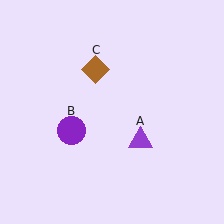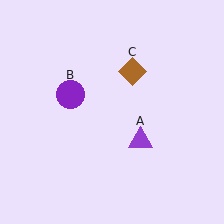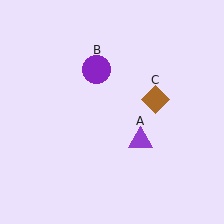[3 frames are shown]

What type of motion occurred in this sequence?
The purple circle (object B), brown diamond (object C) rotated clockwise around the center of the scene.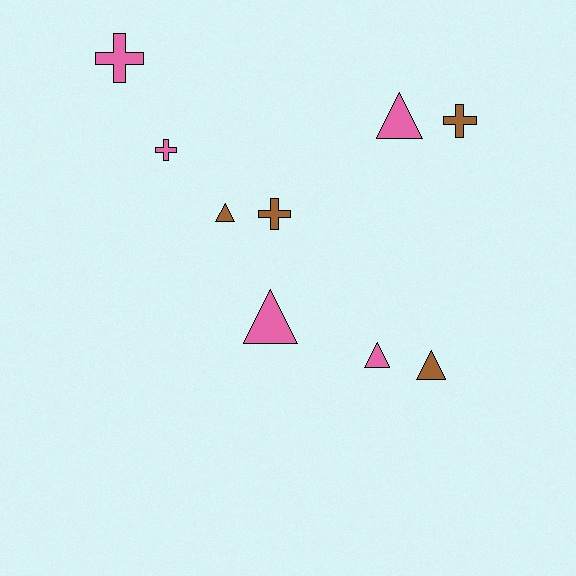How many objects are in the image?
There are 9 objects.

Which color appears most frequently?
Pink, with 5 objects.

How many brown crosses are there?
There are 2 brown crosses.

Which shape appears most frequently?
Triangle, with 5 objects.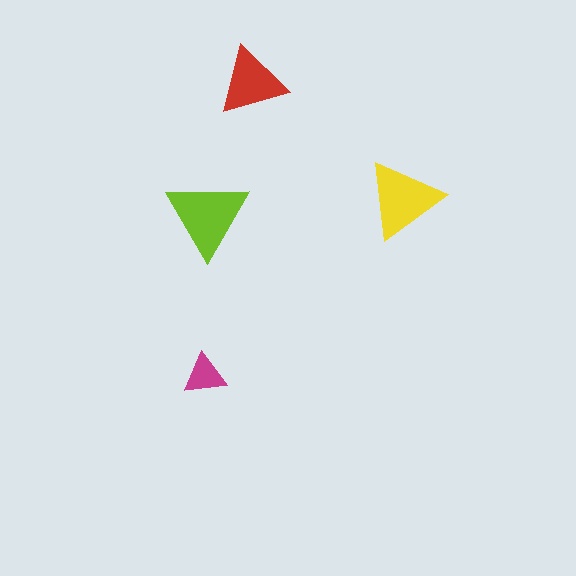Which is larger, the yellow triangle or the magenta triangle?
The yellow one.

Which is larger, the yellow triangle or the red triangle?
The yellow one.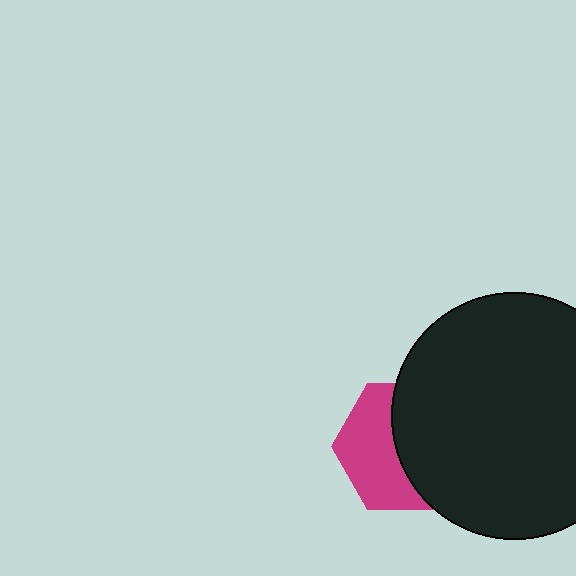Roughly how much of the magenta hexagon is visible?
About half of it is visible (roughly 47%).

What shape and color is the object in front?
The object in front is a black circle.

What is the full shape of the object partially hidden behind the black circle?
The partially hidden object is a magenta hexagon.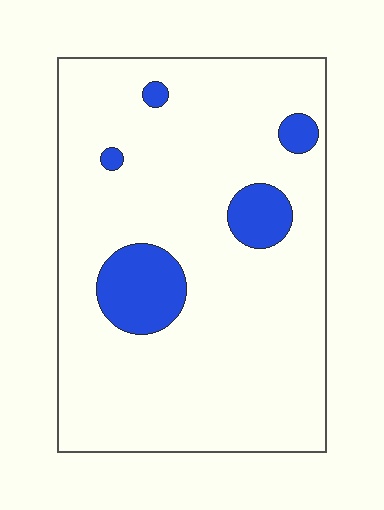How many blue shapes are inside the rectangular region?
5.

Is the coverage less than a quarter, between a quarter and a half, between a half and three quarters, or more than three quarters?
Less than a quarter.